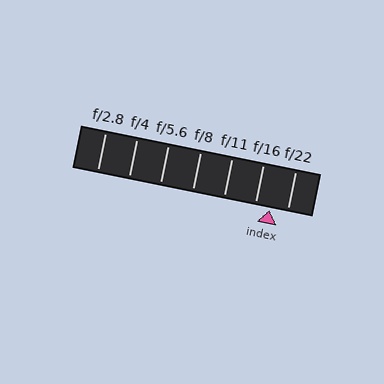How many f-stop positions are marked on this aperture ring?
There are 7 f-stop positions marked.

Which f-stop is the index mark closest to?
The index mark is closest to f/16.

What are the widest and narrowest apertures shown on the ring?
The widest aperture shown is f/2.8 and the narrowest is f/22.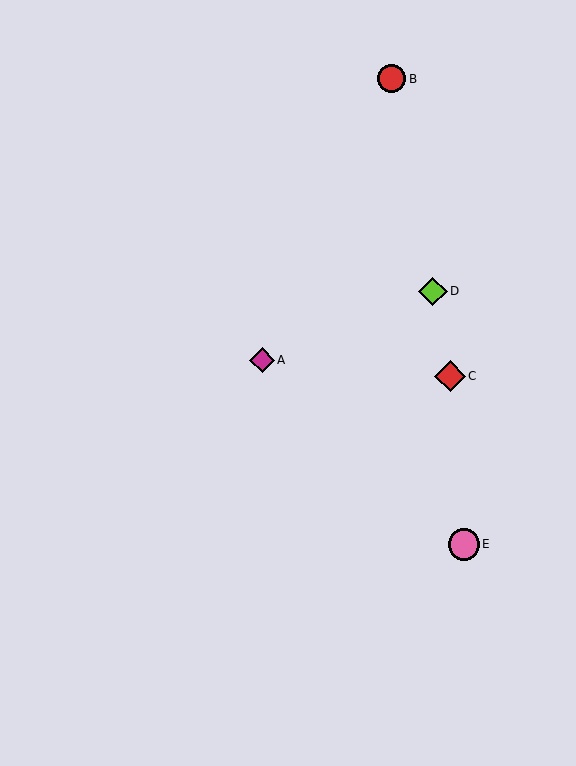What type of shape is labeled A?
Shape A is a magenta diamond.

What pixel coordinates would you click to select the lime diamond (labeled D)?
Click at (433, 291) to select the lime diamond D.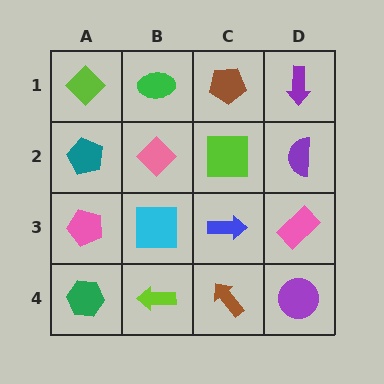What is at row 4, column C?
A brown arrow.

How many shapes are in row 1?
4 shapes.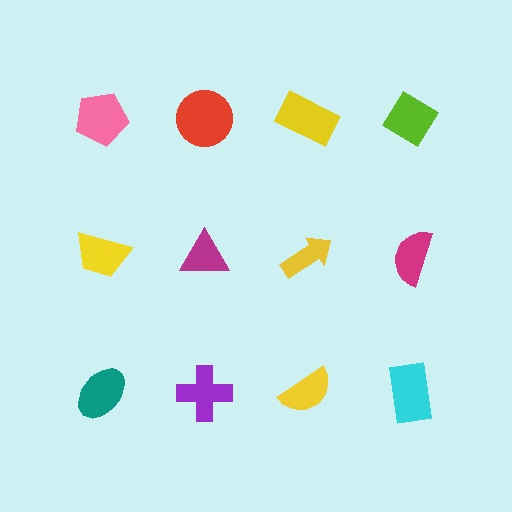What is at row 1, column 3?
A yellow rectangle.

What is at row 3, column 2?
A purple cross.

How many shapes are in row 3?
4 shapes.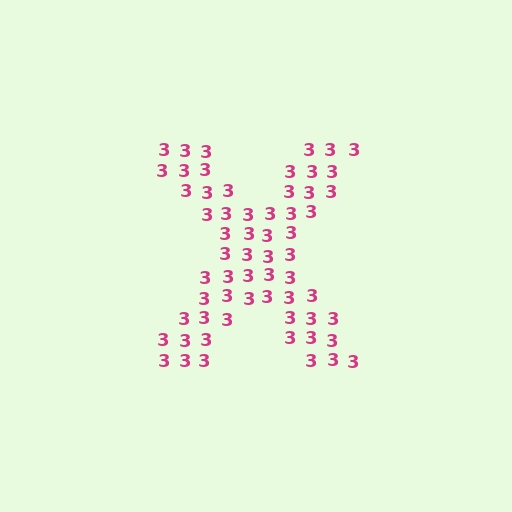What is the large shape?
The large shape is the letter X.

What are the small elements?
The small elements are digit 3's.